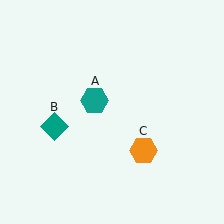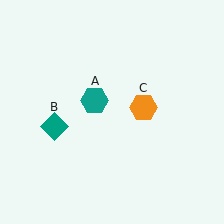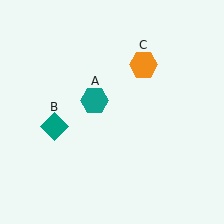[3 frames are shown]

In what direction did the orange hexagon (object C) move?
The orange hexagon (object C) moved up.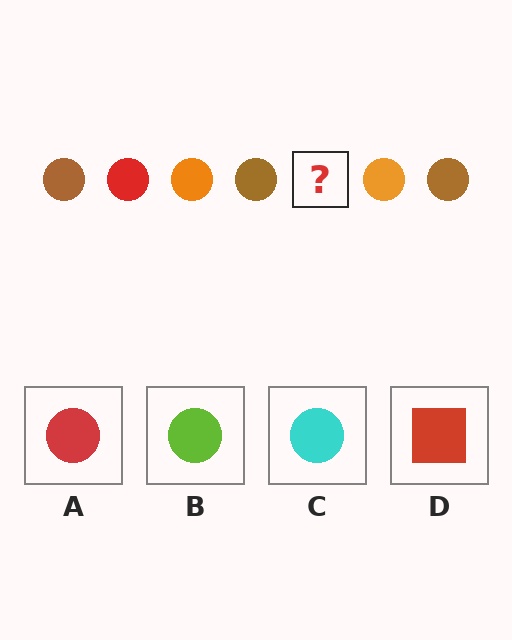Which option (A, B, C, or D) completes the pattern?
A.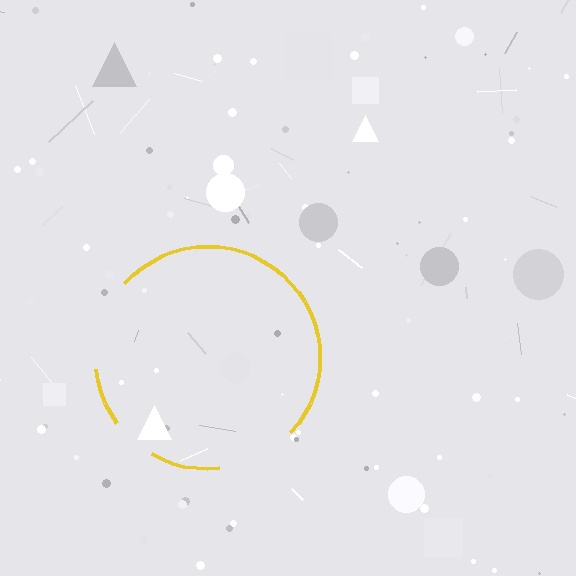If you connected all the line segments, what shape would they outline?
They would outline a circle.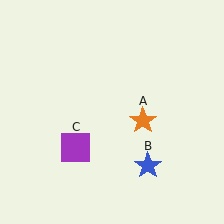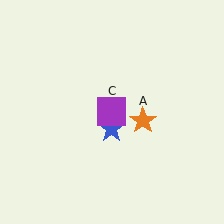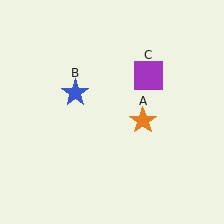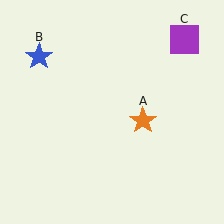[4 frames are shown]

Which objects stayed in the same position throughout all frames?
Orange star (object A) remained stationary.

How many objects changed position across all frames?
2 objects changed position: blue star (object B), purple square (object C).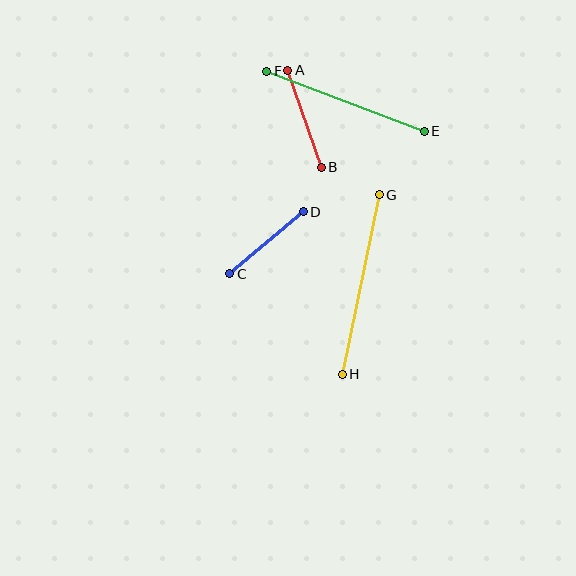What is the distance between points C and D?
The distance is approximately 96 pixels.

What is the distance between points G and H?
The distance is approximately 183 pixels.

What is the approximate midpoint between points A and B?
The midpoint is at approximately (304, 119) pixels.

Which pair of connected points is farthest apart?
Points G and H are farthest apart.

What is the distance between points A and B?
The distance is approximately 103 pixels.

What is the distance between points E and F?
The distance is approximately 169 pixels.